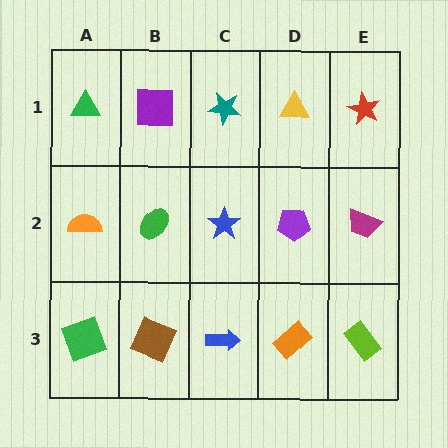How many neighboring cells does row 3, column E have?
2.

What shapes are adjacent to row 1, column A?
An orange semicircle (row 2, column A), a purple square (row 1, column B).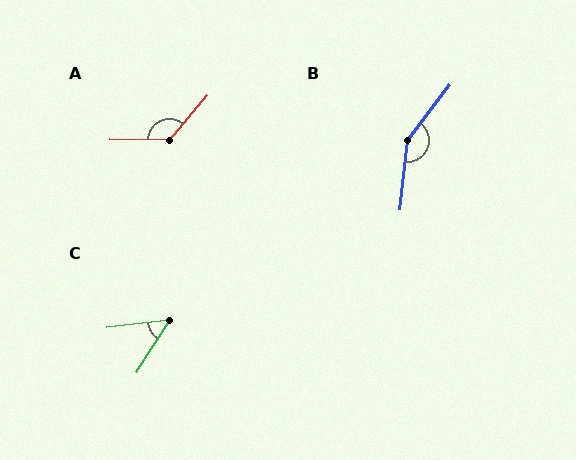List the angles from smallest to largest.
C (50°), A (130°), B (148°).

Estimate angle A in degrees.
Approximately 130 degrees.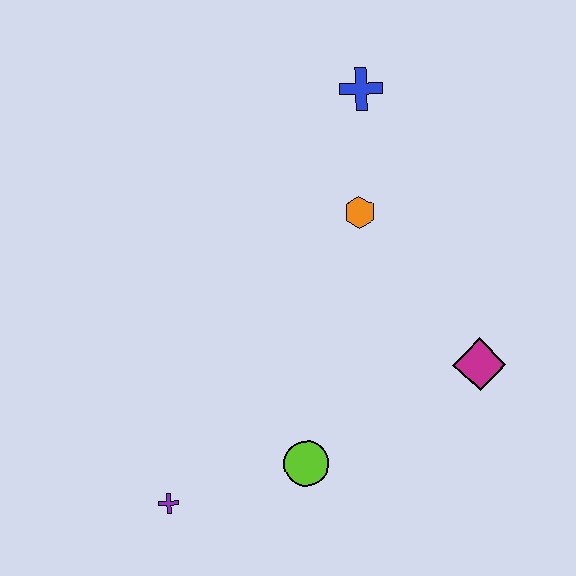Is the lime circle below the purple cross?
No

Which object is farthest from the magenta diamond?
The purple cross is farthest from the magenta diamond.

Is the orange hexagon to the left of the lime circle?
No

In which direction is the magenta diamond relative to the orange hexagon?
The magenta diamond is below the orange hexagon.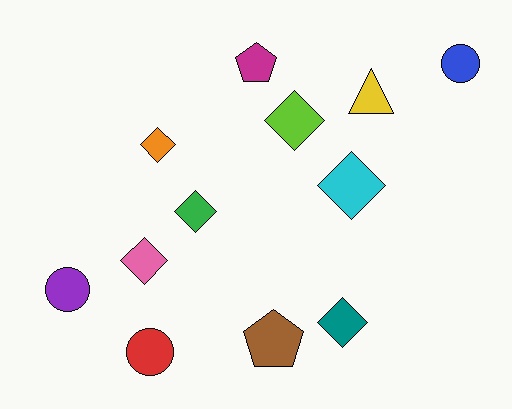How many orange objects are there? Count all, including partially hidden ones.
There is 1 orange object.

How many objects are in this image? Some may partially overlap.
There are 12 objects.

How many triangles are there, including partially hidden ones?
There is 1 triangle.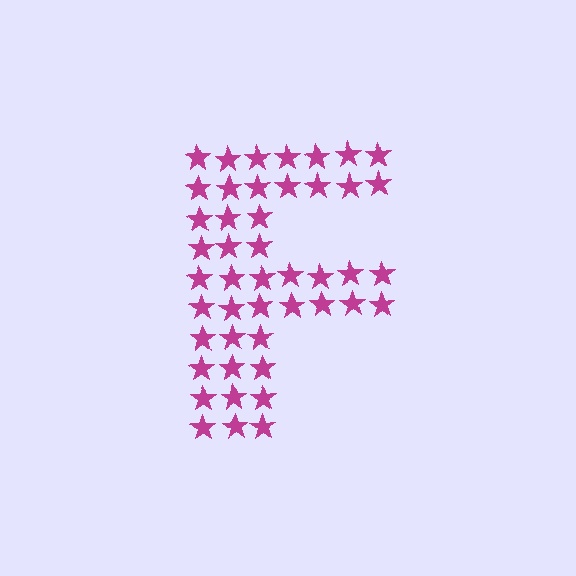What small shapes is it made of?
It is made of small stars.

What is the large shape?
The large shape is the letter F.